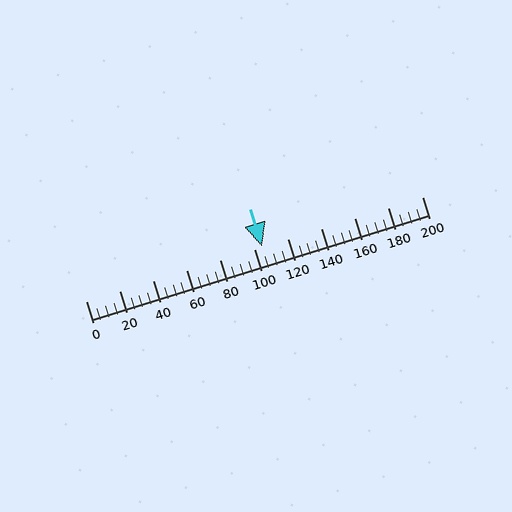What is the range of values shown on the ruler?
The ruler shows values from 0 to 200.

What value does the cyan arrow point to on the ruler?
The cyan arrow points to approximately 105.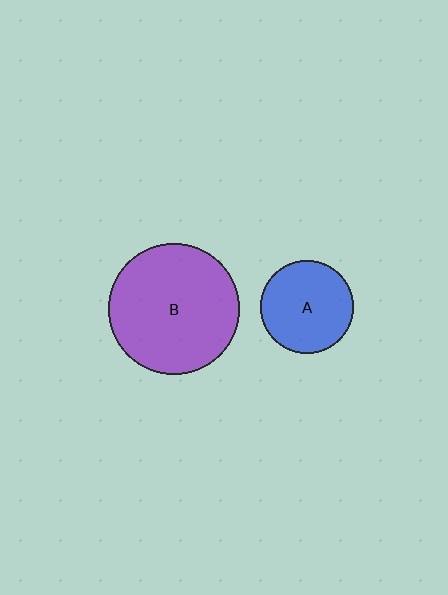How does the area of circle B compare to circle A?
Approximately 2.0 times.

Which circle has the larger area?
Circle B (purple).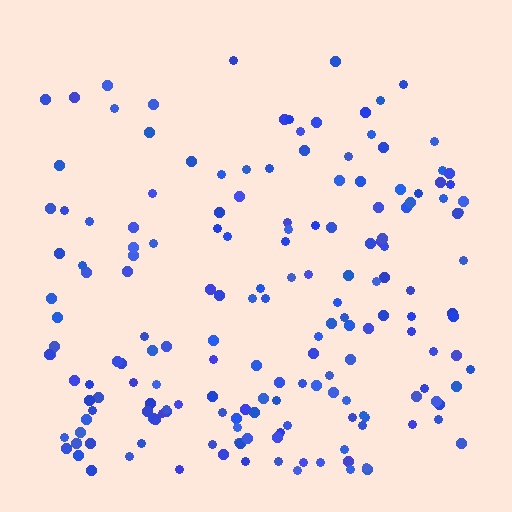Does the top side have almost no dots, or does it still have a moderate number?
Still a moderate number, just noticeably fewer than the bottom.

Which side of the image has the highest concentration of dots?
The bottom.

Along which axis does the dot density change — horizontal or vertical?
Vertical.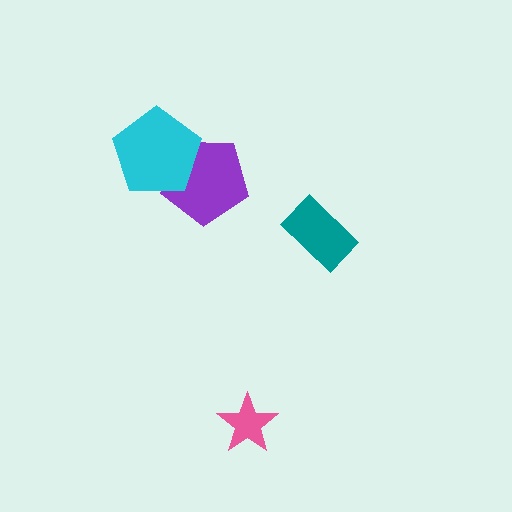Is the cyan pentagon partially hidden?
No, no other shape covers it.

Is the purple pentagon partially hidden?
Yes, it is partially covered by another shape.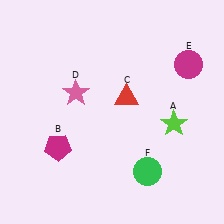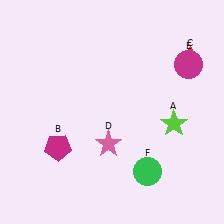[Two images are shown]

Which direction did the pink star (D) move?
The pink star (D) moved down.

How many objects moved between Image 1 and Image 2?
2 objects moved between the two images.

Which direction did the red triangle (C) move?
The red triangle (C) moved right.